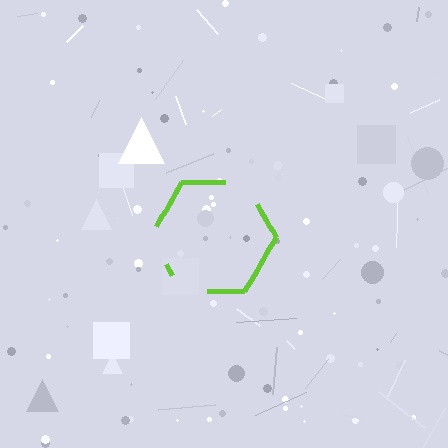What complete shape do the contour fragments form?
The contour fragments form a hexagon.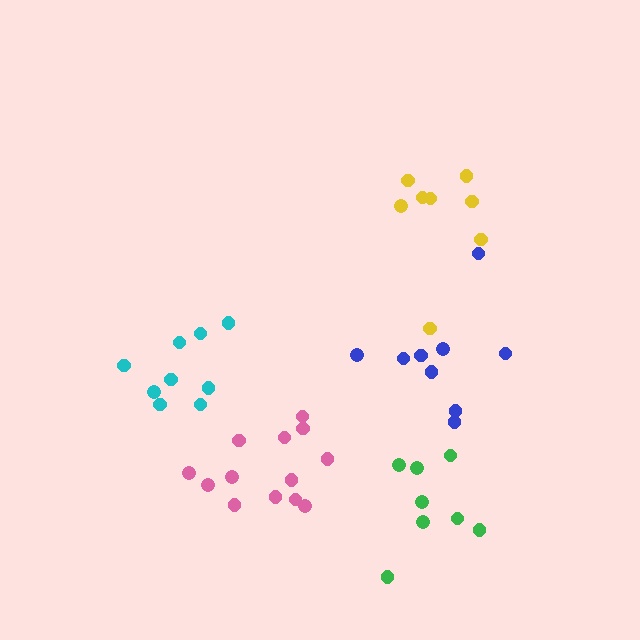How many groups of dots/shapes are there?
There are 5 groups.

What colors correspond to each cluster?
The clusters are colored: yellow, green, cyan, blue, pink.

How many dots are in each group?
Group 1: 8 dots, Group 2: 8 dots, Group 3: 9 dots, Group 4: 9 dots, Group 5: 13 dots (47 total).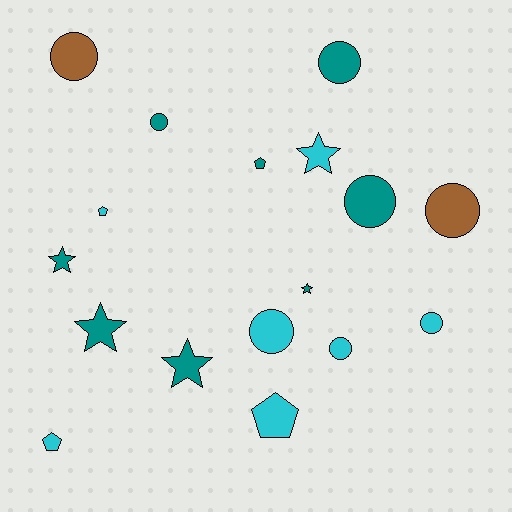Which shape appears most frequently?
Circle, with 8 objects.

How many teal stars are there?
There are 4 teal stars.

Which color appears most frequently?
Teal, with 8 objects.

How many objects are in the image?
There are 17 objects.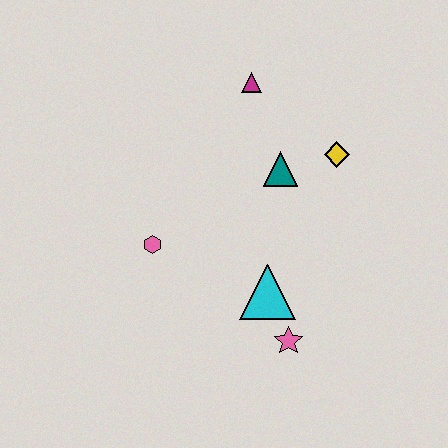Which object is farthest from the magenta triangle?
The pink star is farthest from the magenta triangle.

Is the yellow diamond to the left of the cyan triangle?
No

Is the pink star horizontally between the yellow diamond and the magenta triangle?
Yes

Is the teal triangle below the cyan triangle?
No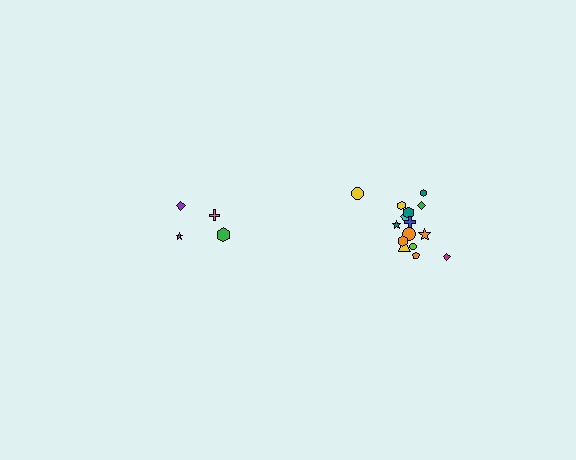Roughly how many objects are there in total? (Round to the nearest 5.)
Roughly 20 objects in total.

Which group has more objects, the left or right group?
The right group.